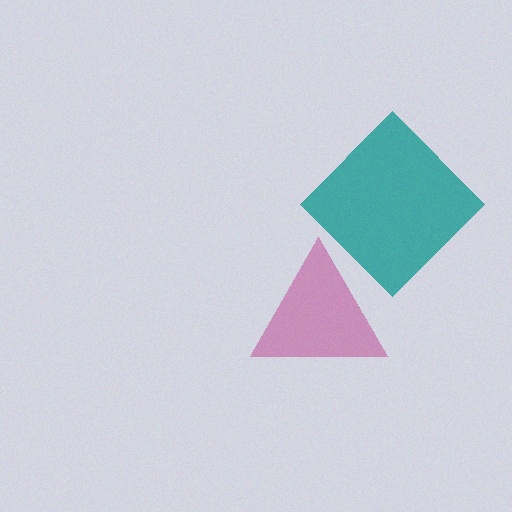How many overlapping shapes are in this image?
There are 2 overlapping shapes in the image.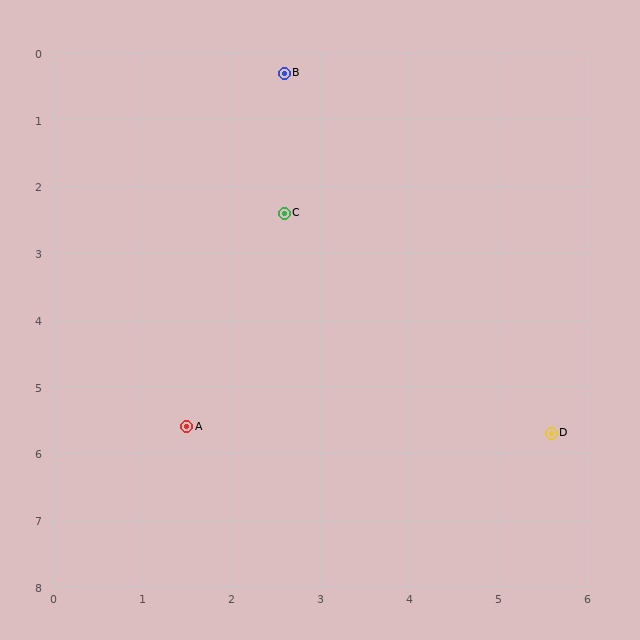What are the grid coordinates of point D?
Point D is at approximately (5.6, 5.7).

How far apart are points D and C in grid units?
Points D and C are about 4.5 grid units apart.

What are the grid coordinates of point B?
Point B is at approximately (2.6, 0.3).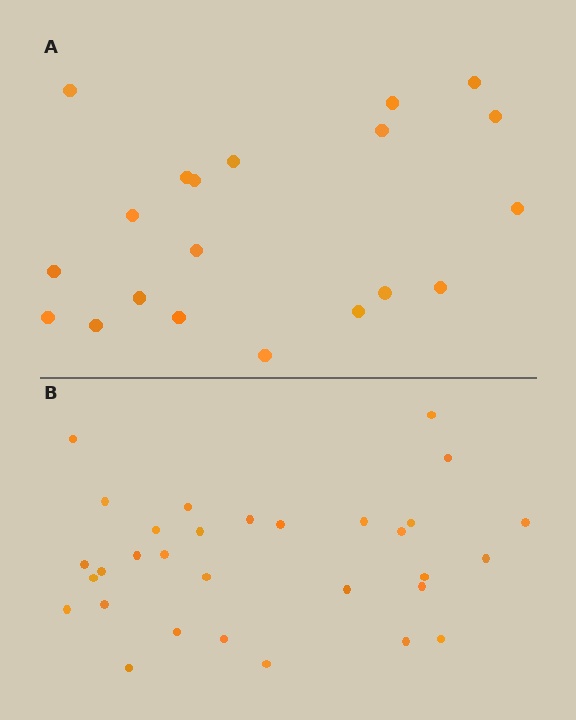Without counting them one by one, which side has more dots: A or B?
Region B (the bottom region) has more dots.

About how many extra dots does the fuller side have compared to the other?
Region B has roughly 12 or so more dots than region A.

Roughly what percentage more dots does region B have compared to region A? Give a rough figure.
About 55% more.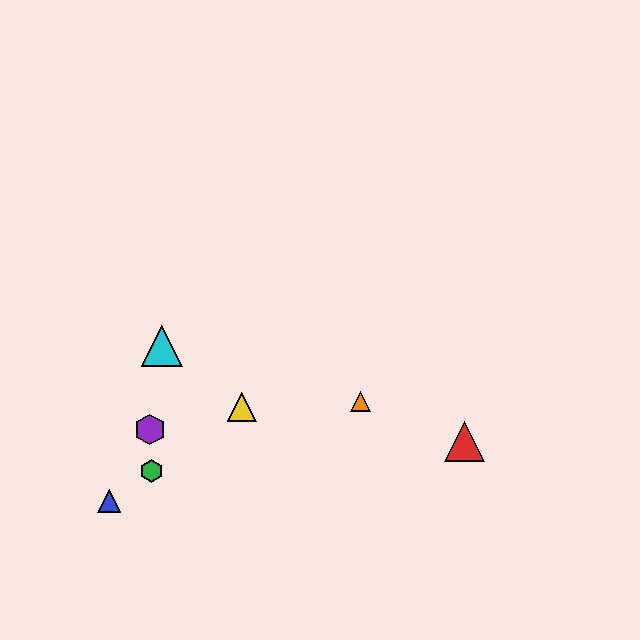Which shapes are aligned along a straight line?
The blue triangle, the green hexagon, the yellow triangle are aligned along a straight line.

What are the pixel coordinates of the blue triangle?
The blue triangle is at (109, 501).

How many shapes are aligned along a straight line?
3 shapes (the blue triangle, the green hexagon, the yellow triangle) are aligned along a straight line.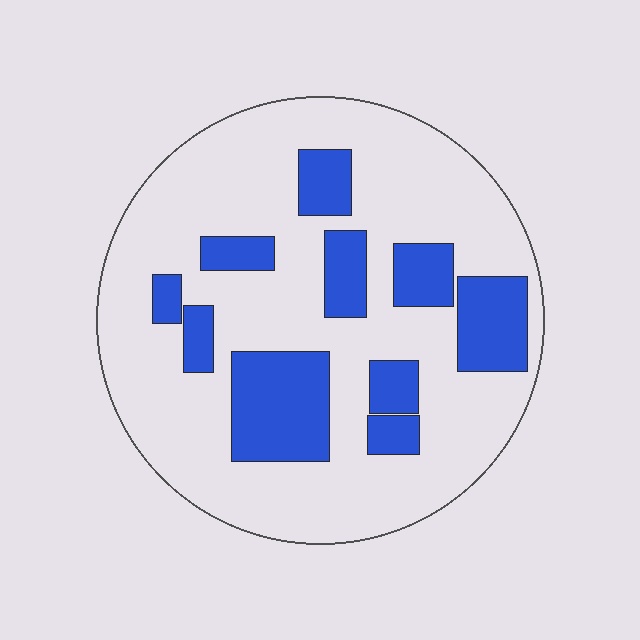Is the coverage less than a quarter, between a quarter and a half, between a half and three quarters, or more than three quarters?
Between a quarter and a half.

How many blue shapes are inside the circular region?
10.